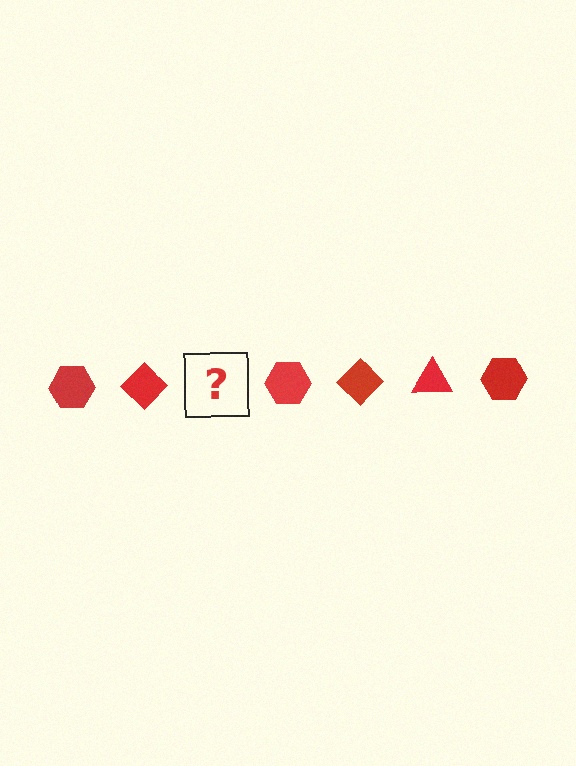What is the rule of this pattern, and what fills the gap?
The rule is that the pattern cycles through hexagon, diamond, triangle shapes in red. The gap should be filled with a red triangle.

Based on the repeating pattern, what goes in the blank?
The blank should be a red triangle.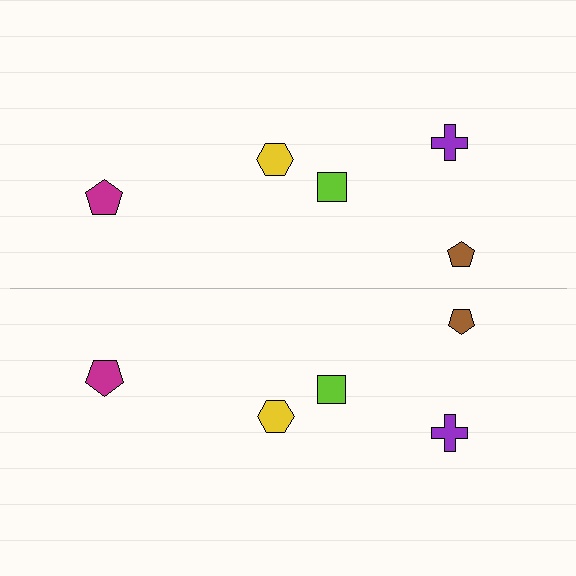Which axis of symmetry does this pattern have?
The pattern has a horizontal axis of symmetry running through the center of the image.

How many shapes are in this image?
There are 10 shapes in this image.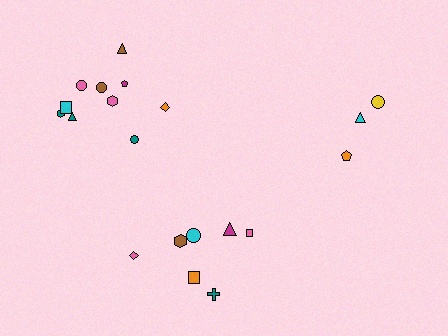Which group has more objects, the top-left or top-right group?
The top-left group.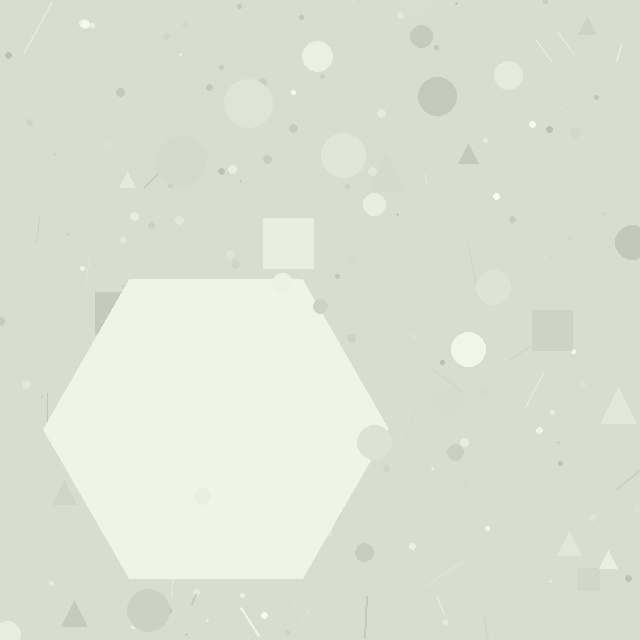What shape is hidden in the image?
A hexagon is hidden in the image.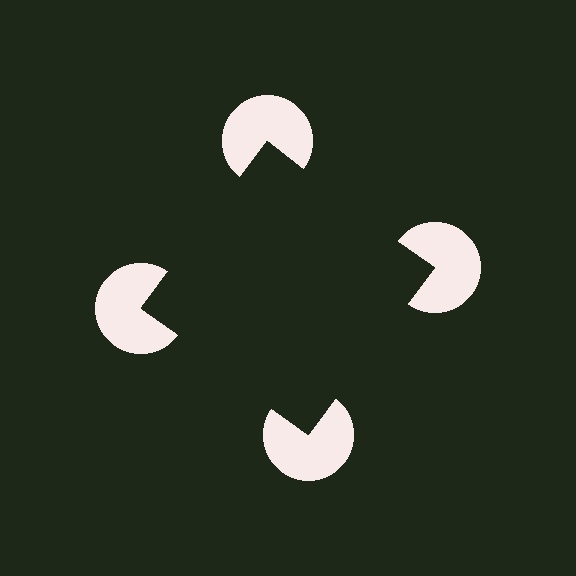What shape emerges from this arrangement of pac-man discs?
An illusory square — its edges are inferred from the aligned wedge cuts in the pac-man discs, not physically drawn.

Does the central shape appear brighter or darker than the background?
It typically appears slightly darker than the background, even though no actual brightness change is drawn.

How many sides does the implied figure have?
4 sides.